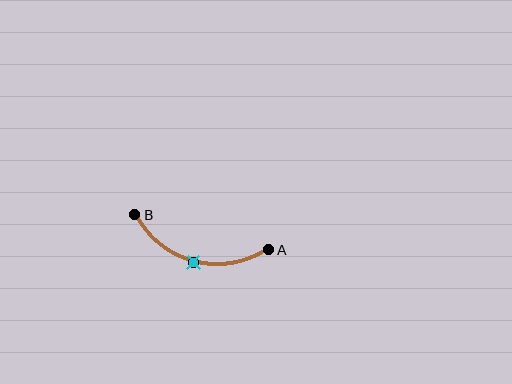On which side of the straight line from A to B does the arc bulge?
The arc bulges below the straight line connecting A and B.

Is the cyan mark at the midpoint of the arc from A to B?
Yes. The cyan mark lies on the arc at equal arc-length from both A and B — it is the arc midpoint.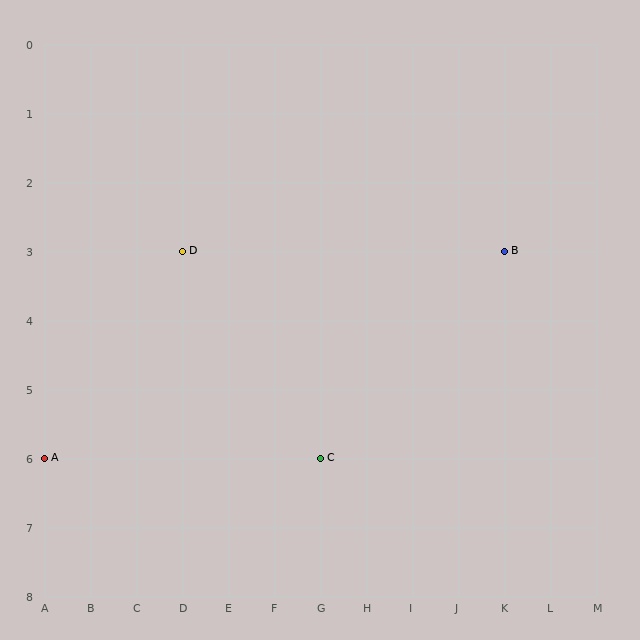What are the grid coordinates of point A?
Point A is at grid coordinates (A, 6).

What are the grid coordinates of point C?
Point C is at grid coordinates (G, 6).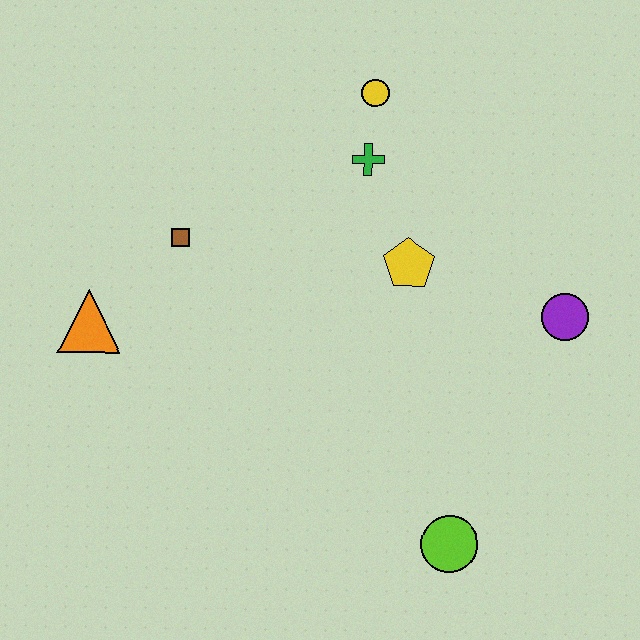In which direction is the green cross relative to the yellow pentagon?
The green cross is above the yellow pentagon.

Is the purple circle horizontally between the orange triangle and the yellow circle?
No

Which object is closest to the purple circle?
The yellow pentagon is closest to the purple circle.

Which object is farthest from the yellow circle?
The lime circle is farthest from the yellow circle.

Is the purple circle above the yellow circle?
No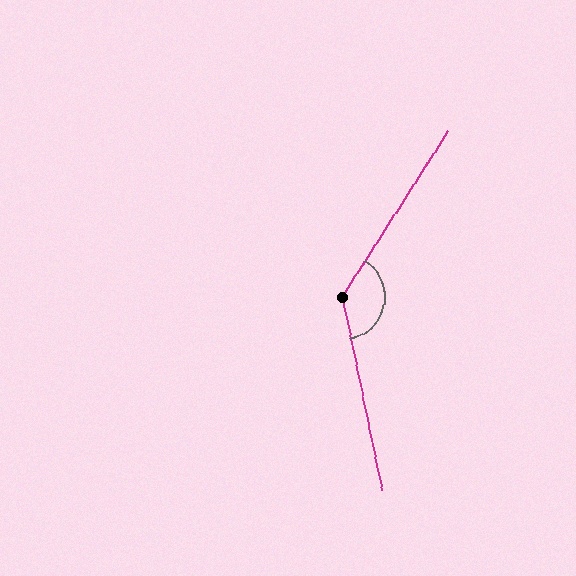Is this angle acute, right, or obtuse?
It is obtuse.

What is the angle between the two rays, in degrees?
Approximately 136 degrees.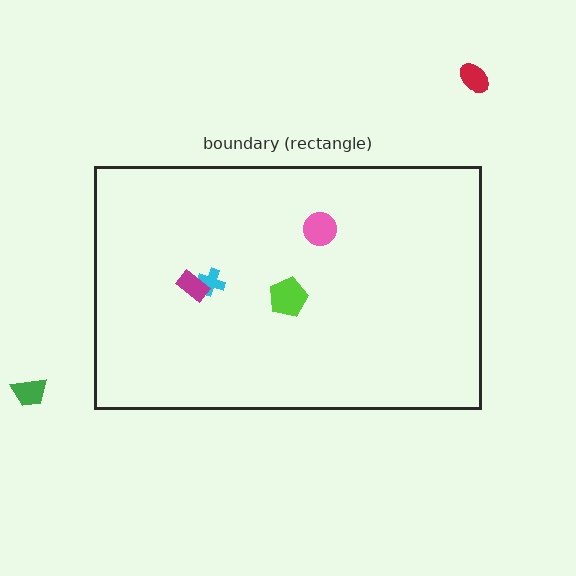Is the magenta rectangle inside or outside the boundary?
Inside.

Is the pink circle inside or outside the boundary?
Inside.